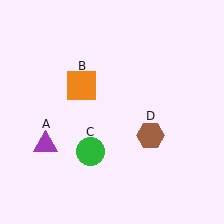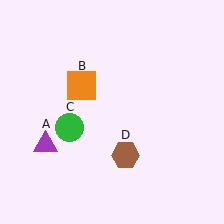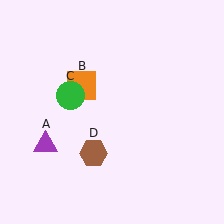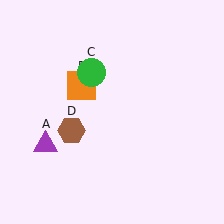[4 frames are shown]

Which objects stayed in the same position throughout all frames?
Purple triangle (object A) and orange square (object B) remained stationary.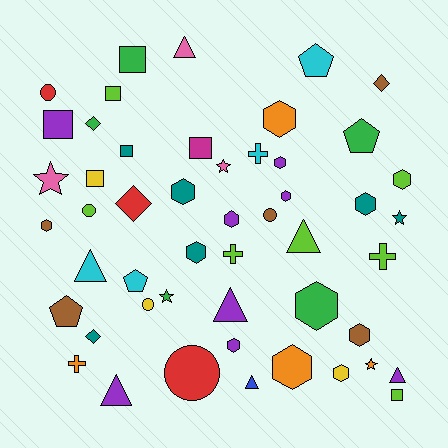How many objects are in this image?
There are 50 objects.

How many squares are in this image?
There are 7 squares.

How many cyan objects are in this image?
There are 4 cyan objects.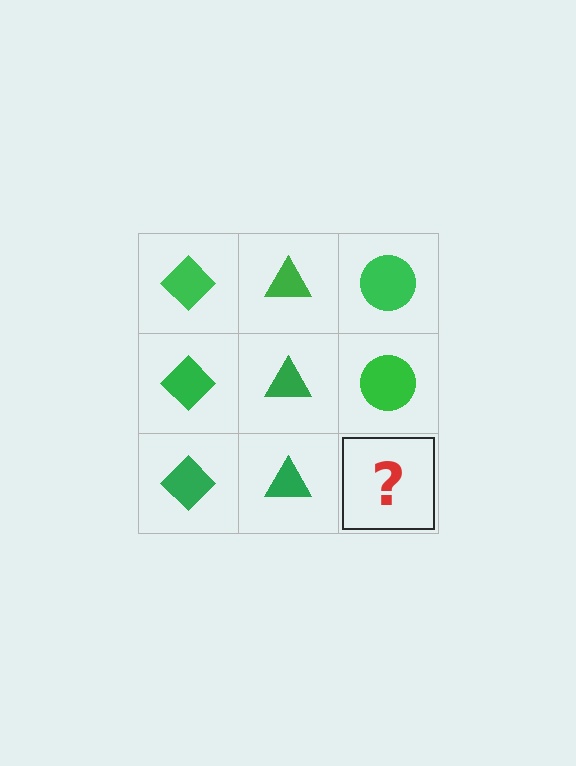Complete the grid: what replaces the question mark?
The question mark should be replaced with a green circle.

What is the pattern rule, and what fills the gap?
The rule is that each column has a consistent shape. The gap should be filled with a green circle.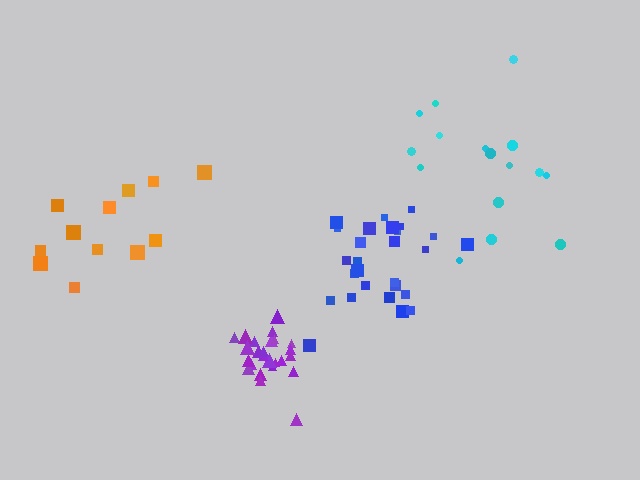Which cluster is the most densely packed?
Purple.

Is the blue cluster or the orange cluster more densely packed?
Blue.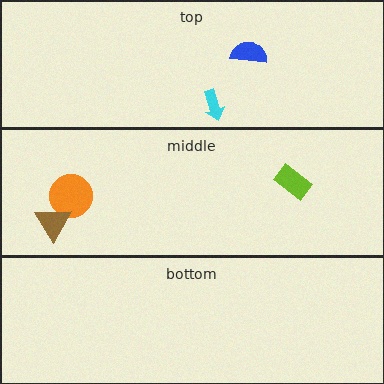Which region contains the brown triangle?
The middle region.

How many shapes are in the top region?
2.